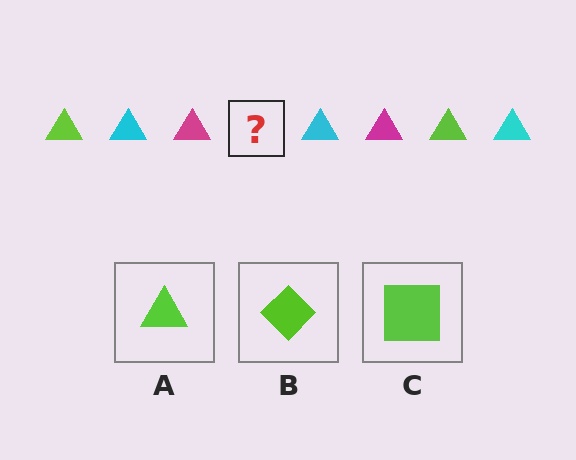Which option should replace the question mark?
Option A.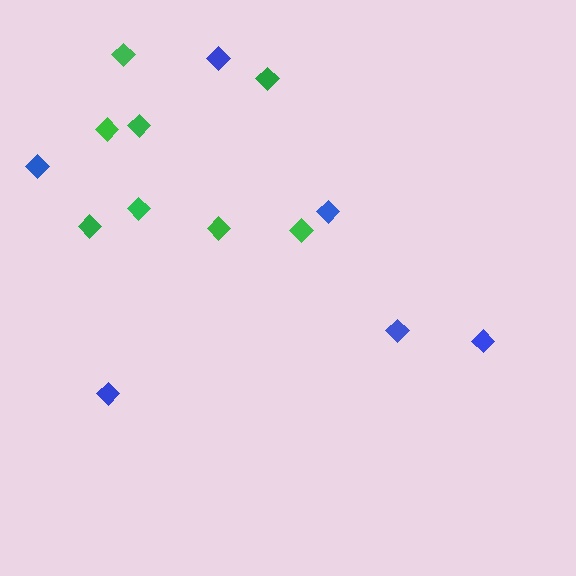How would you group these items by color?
There are 2 groups: one group of green diamonds (8) and one group of blue diamonds (6).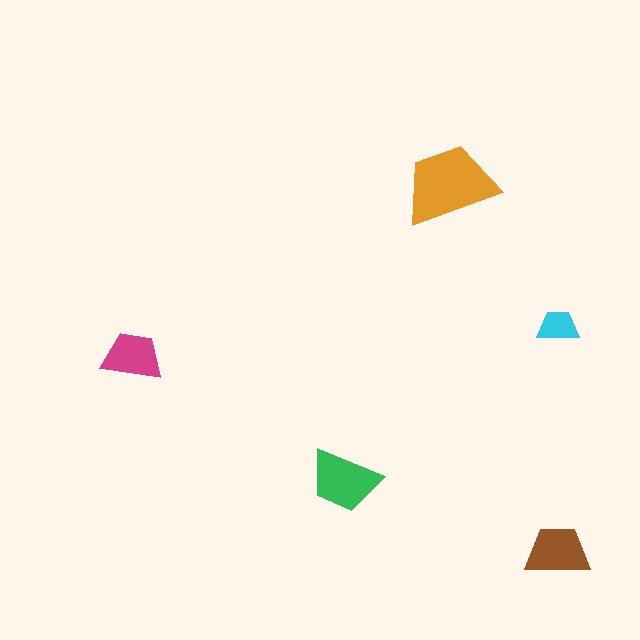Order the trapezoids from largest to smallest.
the orange one, the green one, the brown one, the magenta one, the cyan one.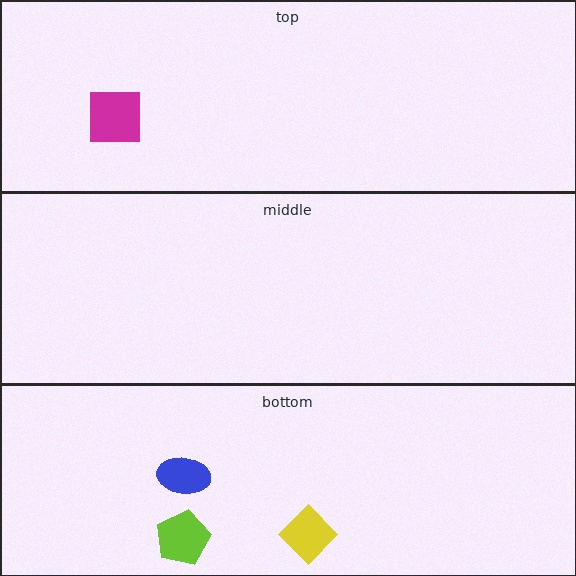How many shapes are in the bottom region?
3.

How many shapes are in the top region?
1.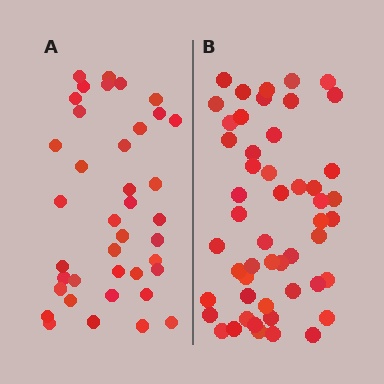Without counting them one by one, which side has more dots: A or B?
Region B (the right region) has more dots.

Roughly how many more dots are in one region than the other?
Region B has roughly 12 or so more dots than region A.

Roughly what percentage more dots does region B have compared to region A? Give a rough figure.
About 30% more.